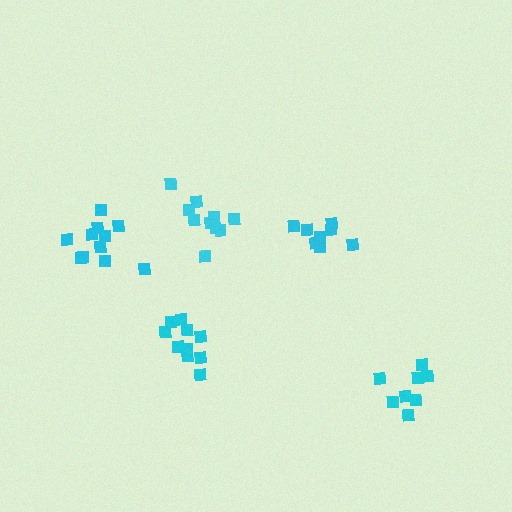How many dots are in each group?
Group 1: 8 dots, Group 2: 10 dots, Group 3: 8 dots, Group 4: 10 dots, Group 5: 11 dots (47 total).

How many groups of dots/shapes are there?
There are 5 groups.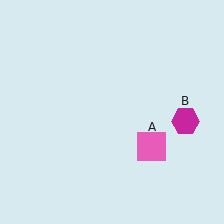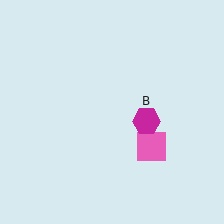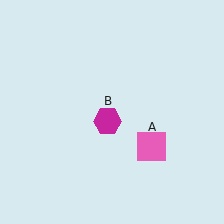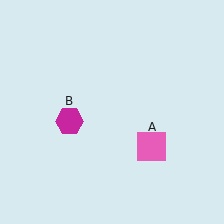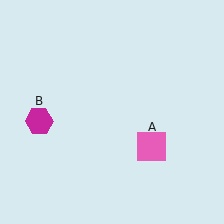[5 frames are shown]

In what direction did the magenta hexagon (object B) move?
The magenta hexagon (object B) moved left.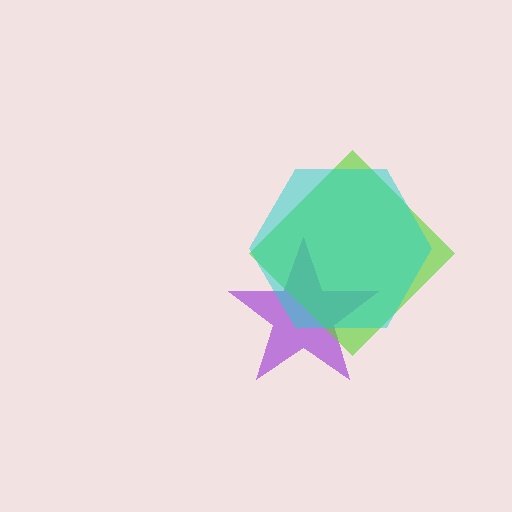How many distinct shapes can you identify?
There are 3 distinct shapes: a purple star, a lime diamond, a cyan hexagon.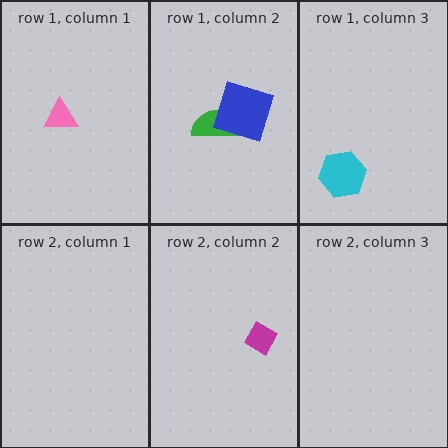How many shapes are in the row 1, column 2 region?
2.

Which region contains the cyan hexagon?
The row 1, column 3 region.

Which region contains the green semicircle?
The row 1, column 2 region.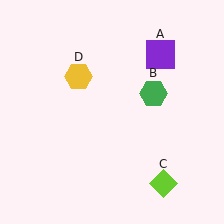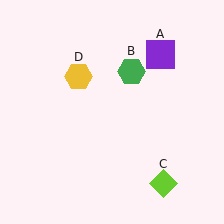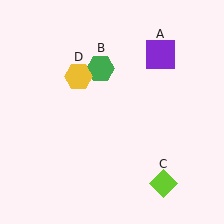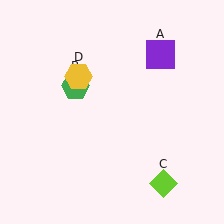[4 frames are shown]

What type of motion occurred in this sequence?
The green hexagon (object B) rotated counterclockwise around the center of the scene.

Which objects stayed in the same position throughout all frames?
Purple square (object A) and lime diamond (object C) and yellow hexagon (object D) remained stationary.